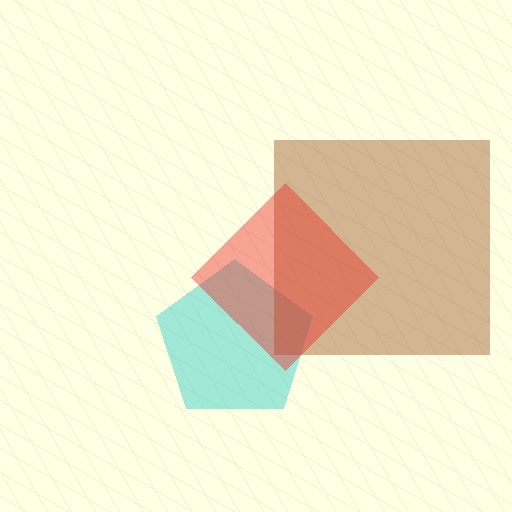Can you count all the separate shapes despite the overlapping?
Yes, there are 3 separate shapes.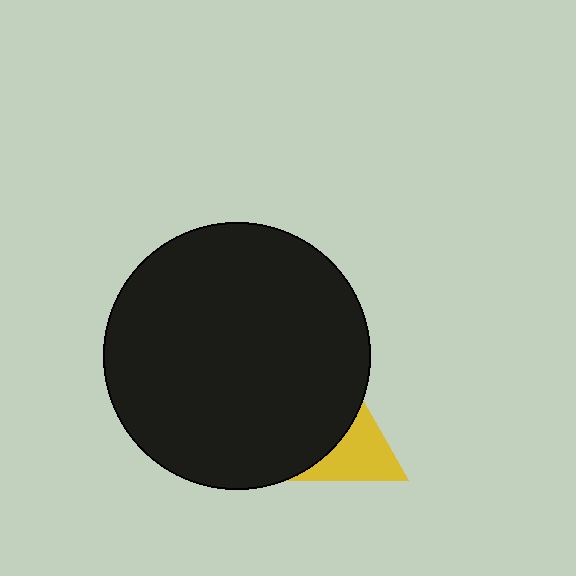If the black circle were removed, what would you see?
You would see the complete yellow triangle.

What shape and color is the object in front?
The object in front is a black circle.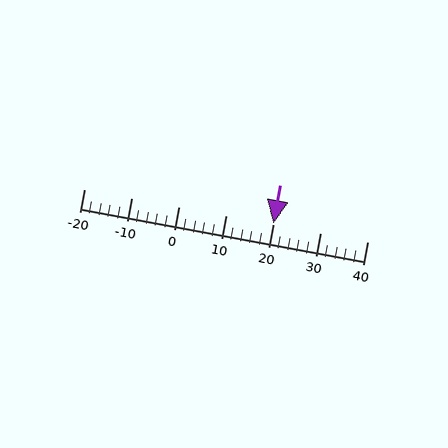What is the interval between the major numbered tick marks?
The major tick marks are spaced 10 units apart.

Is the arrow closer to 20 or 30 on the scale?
The arrow is closer to 20.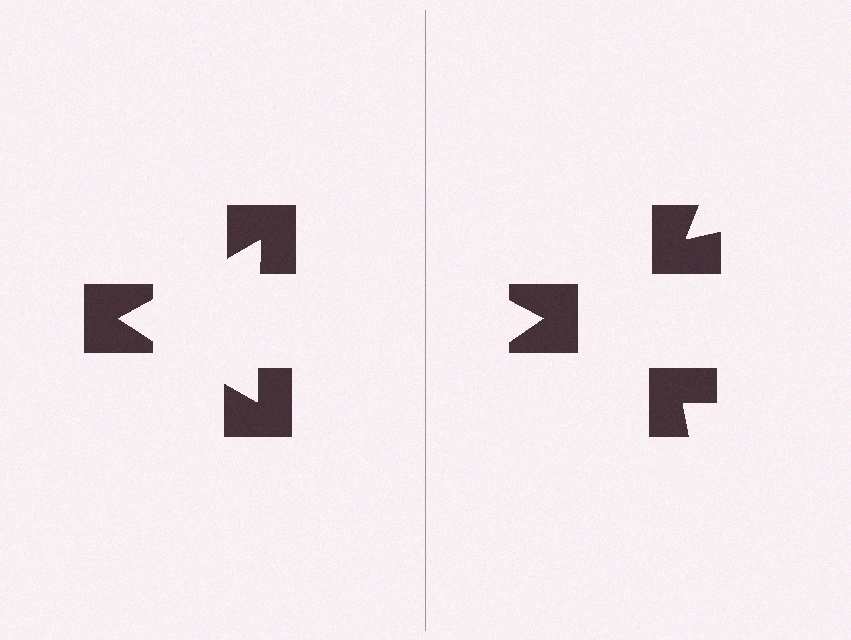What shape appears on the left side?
An illusory triangle.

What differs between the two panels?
The notched squares are positioned identically on both sides; only the wedge orientations differ. On the left they align to a triangle; on the right they are misaligned.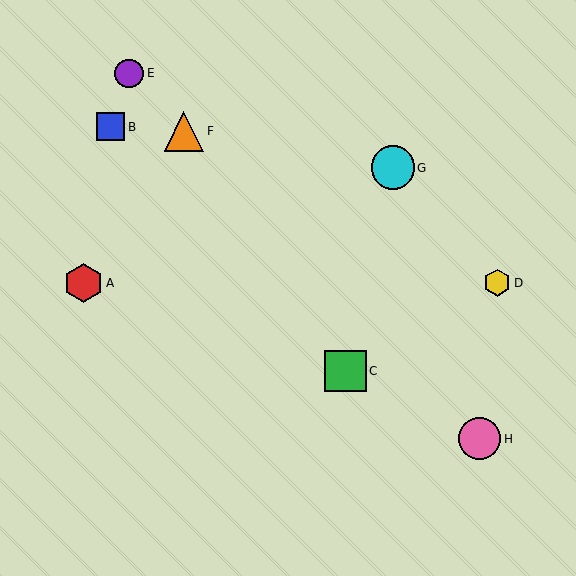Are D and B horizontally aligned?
No, D is at y≈283 and B is at y≈127.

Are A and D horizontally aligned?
Yes, both are at y≈283.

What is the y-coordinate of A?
Object A is at y≈283.